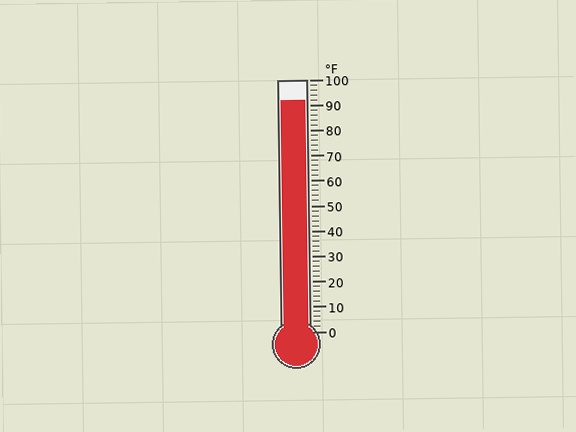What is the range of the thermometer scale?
The thermometer scale ranges from 0°F to 100°F.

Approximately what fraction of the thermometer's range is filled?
The thermometer is filled to approximately 90% of its range.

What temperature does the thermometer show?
The thermometer shows approximately 92°F.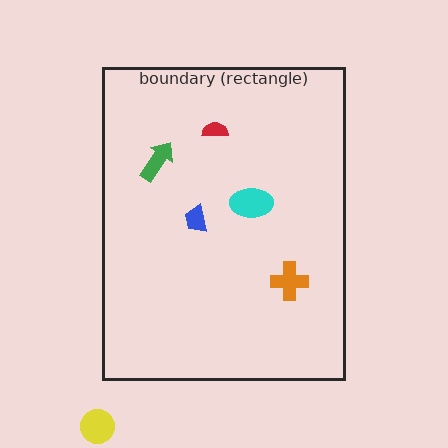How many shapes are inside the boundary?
5 inside, 1 outside.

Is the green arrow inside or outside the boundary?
Inside.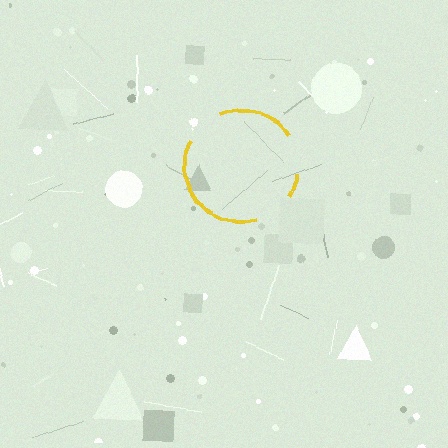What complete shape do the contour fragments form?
The contour fragments form a circle.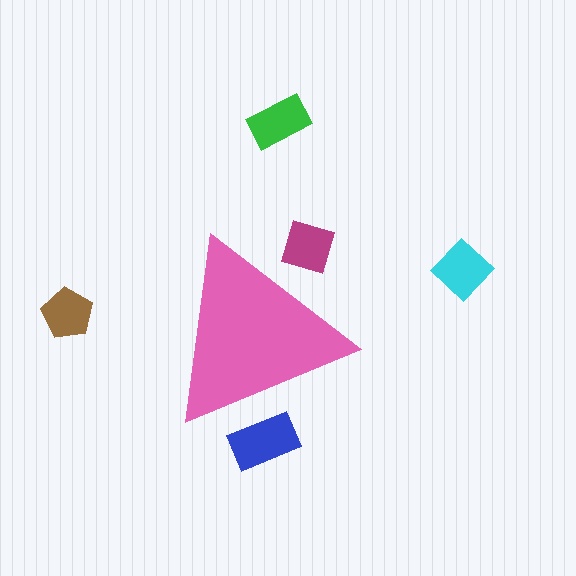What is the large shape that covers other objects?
A pink triangle.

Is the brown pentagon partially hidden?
No, the brown pentagon is fully visible.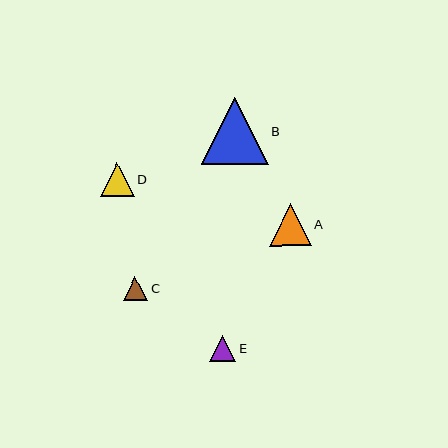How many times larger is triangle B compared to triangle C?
Triangle B is approximately 2.8 times the size of triangle C.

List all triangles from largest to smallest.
From largest to smallest: B, A, D, E, C.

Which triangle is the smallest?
Triangle C is the smallest with a size of approximately 24 pixels.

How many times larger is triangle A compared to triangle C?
Triangle A is approximately 1.8 times the size of triangle C.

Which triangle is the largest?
Triangle B is the largest with a size of approximately 67 pixels.